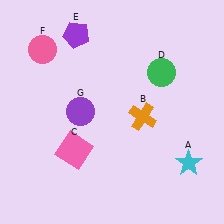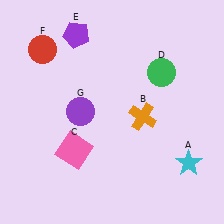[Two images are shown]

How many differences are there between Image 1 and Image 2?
There is 1 difference between the two images.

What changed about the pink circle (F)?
In Image 1, F is pink. In Image 2, it changed to red.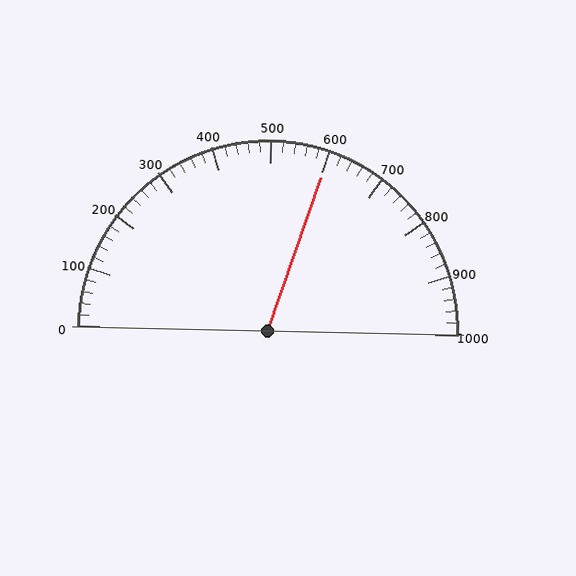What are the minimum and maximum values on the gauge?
The gauge ranges from 0 to 1000.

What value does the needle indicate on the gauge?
The needle indicates approximately 600.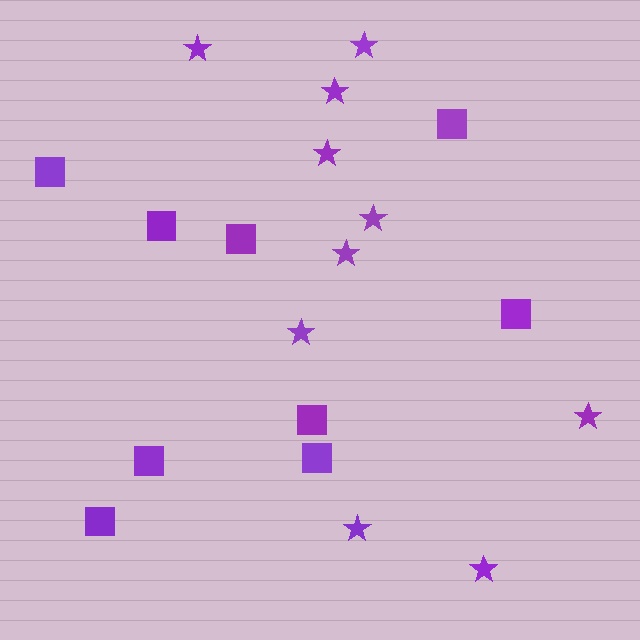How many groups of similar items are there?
There are 2 groups: one group of stars (10) and one group of squares (9).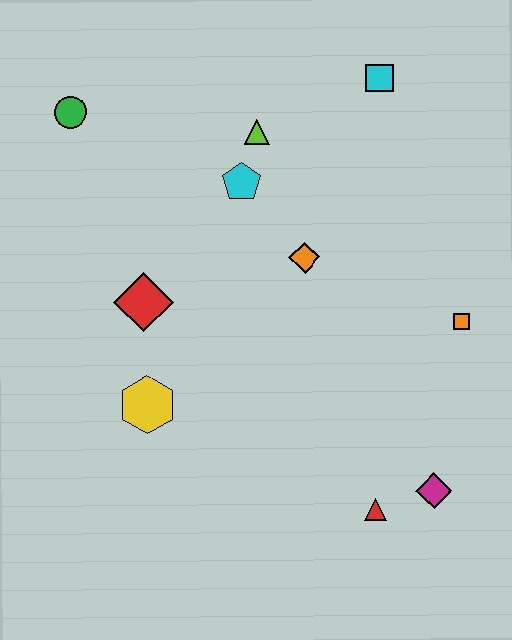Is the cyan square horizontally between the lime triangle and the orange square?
Yes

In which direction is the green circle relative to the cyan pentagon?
The green circle is to the left of the cyan pentagon.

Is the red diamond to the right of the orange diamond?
No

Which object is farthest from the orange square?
The green circle is farthest from the orange square.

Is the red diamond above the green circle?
No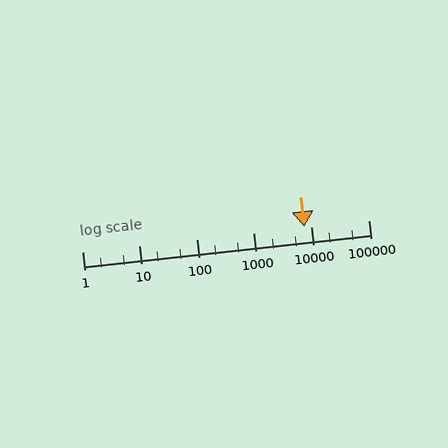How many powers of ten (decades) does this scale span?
The scale spans 5 decades, from 1 to 100000.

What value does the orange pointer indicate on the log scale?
The pointer indicates approximately 7500.